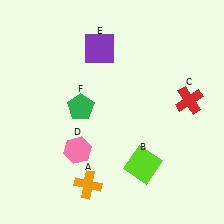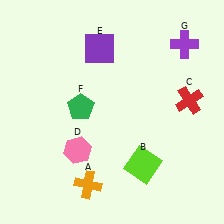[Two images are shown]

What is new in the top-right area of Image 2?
A purple cross (G) was added in the top-right area of Image 2.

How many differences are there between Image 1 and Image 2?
There is 1 difference between the two images.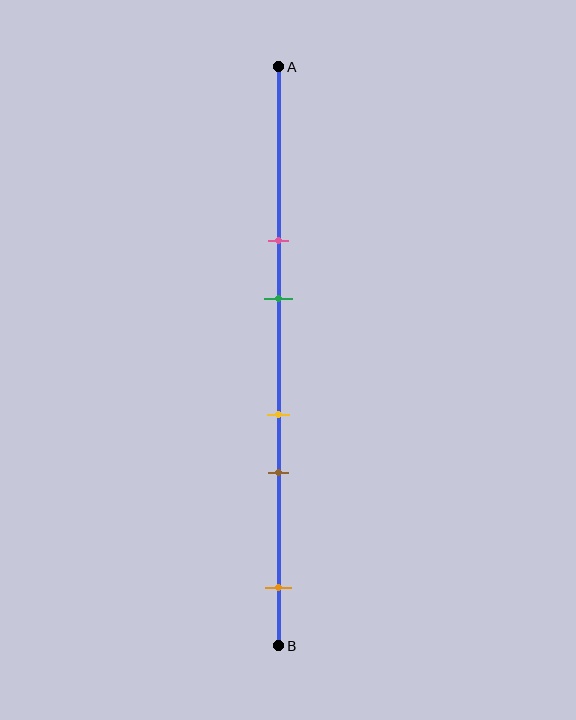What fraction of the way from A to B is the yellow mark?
The yellow mark is approximately 60% (0.6) of the way from A to B.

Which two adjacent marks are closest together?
The yellow and brown marks are the closest adjacent pair.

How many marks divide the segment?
There are 5 marks dividing the segment.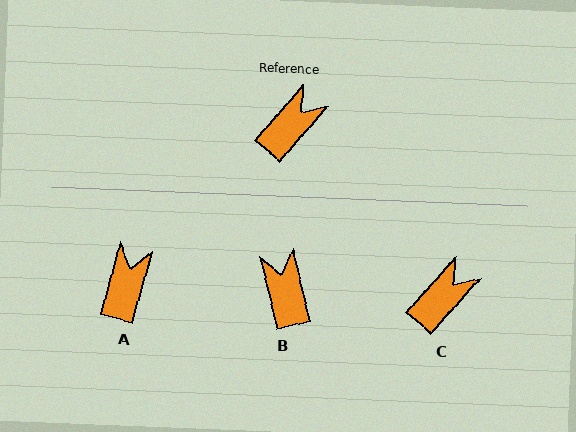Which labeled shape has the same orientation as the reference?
C.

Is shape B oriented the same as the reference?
No, it is off by about 55 degrees.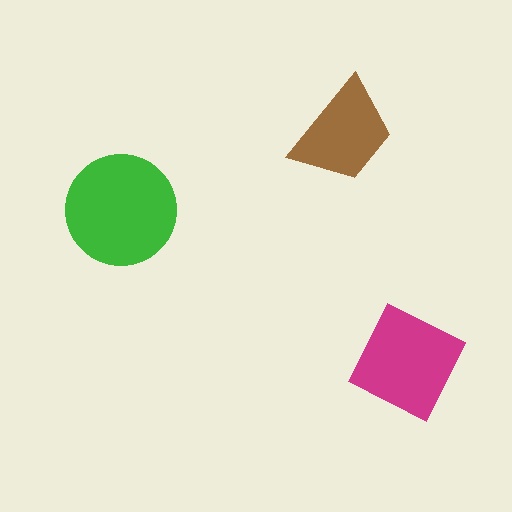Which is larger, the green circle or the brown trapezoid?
The green circle.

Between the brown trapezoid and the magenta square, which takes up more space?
The magenta square.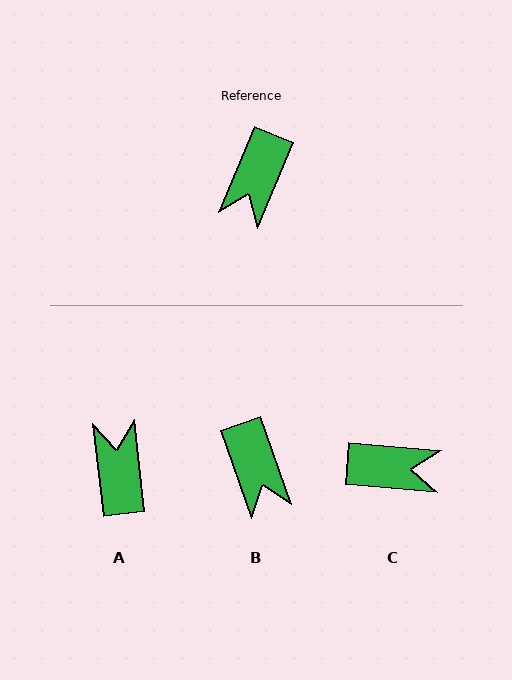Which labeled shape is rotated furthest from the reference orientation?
A, about 151 degrees away.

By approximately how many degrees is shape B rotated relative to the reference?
Approximately 42 degrees counter-clockwise.